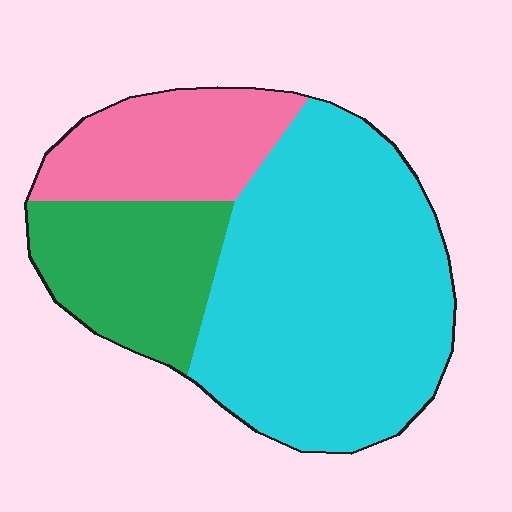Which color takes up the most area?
Cyan, at roughly 60%.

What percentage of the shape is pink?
Pink takes up less than a quarter of the shape.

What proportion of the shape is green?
Green takes up about one fifth (1/5) of the shape.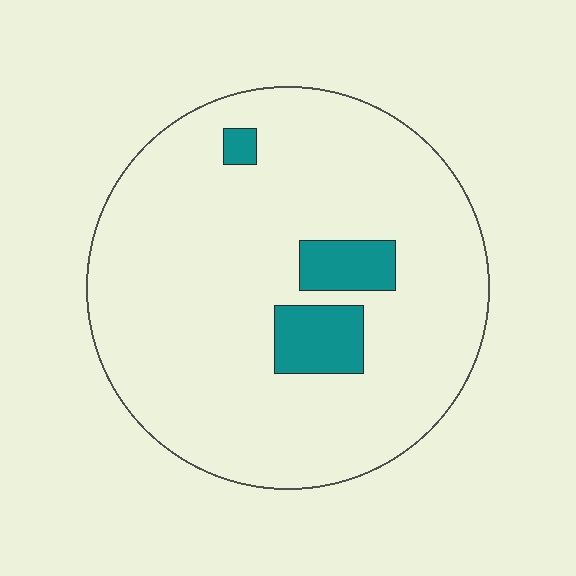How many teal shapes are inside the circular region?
3.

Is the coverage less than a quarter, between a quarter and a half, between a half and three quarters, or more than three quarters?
Less than a quarter.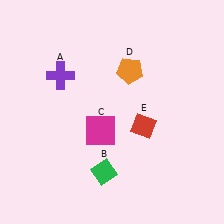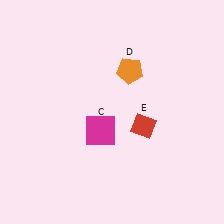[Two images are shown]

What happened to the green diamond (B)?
The green diamond (B) was removed in Image 2. It was in the bottom-left area of Image 1.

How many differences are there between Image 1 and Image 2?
There are 2 differences between the two images.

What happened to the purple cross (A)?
The purple cross (A) was removed in Image 2. It was in the top-left area of Image 1.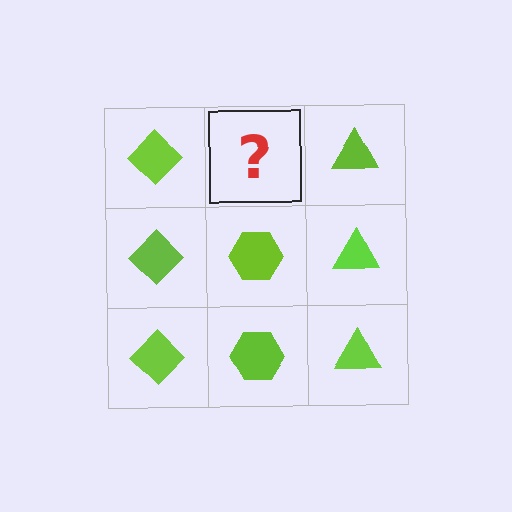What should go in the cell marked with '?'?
The missing cell should contain a lime hexagon.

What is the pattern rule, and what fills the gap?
The rule is that each column has a consistent shape. The gap should be filled with a lime hexagon.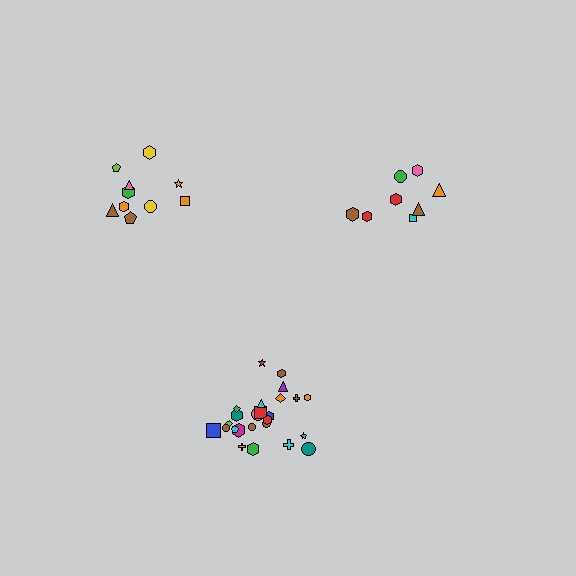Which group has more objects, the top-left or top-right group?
The top-left group.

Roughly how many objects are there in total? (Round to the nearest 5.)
Roughly 45 objects in total.